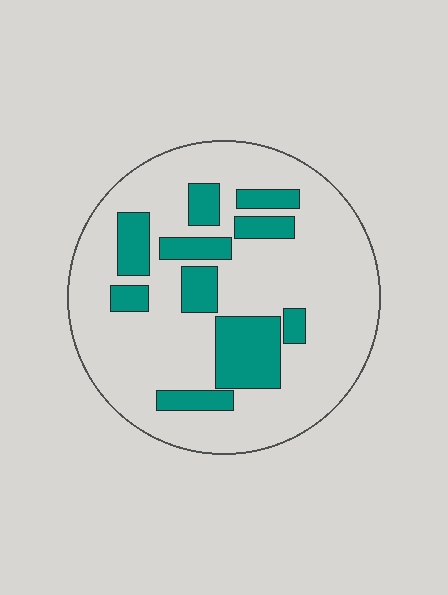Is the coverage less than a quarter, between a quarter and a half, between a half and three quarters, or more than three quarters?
Less than a quarter.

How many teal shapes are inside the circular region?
10.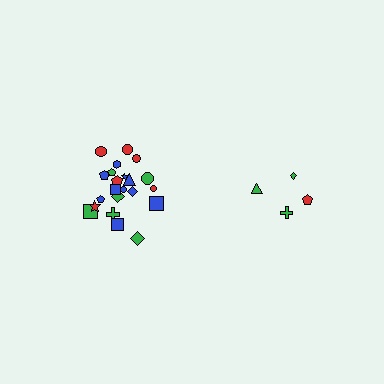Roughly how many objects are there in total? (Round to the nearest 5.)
Roughly 25 objects in total.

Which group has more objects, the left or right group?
The left group.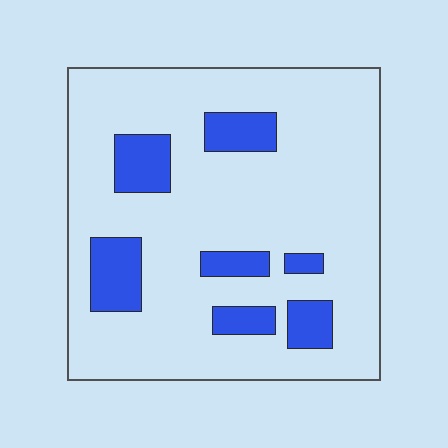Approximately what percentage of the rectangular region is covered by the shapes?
Approximately 15%.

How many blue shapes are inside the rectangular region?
7.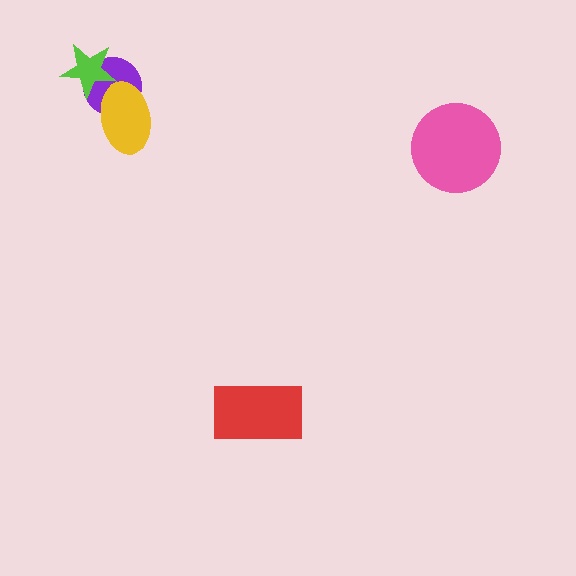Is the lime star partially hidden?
No, no other shape covers it.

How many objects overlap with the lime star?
1 object overlaps with the lime star.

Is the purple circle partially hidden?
Yes, it is partially covered by another shape.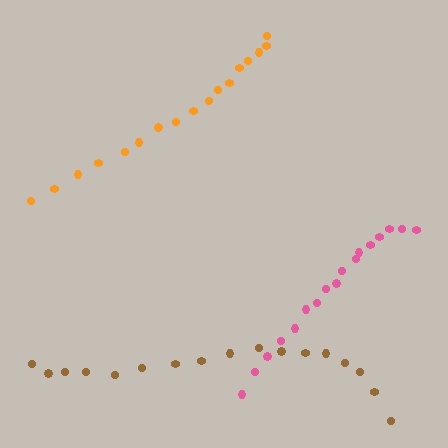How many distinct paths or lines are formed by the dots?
There are 3 distinct paths.